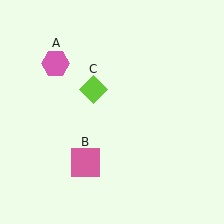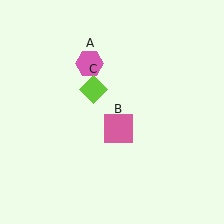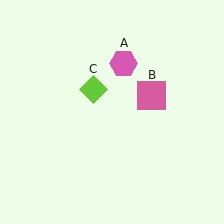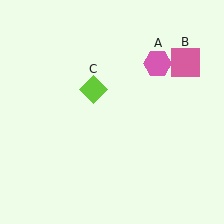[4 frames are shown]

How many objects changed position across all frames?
2 objects changed position: pink hexagon (object A), pink square (object B).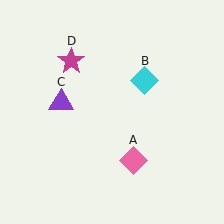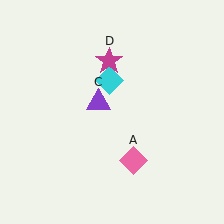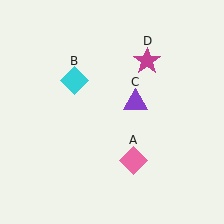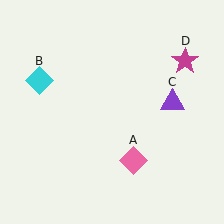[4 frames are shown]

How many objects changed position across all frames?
3 objects changed position: cyan diamond (object B), purple triangle (object C), magenta star (object D).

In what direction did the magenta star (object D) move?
The magenta star (object D) moved right.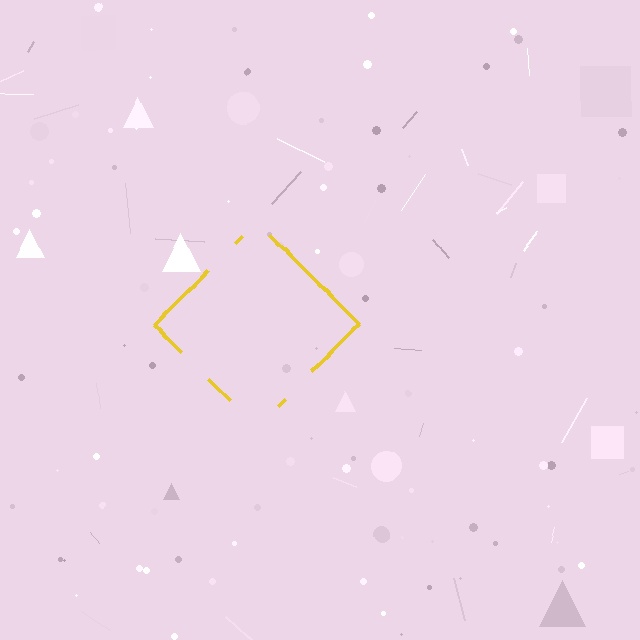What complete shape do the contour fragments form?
The contour fragments form a diamond.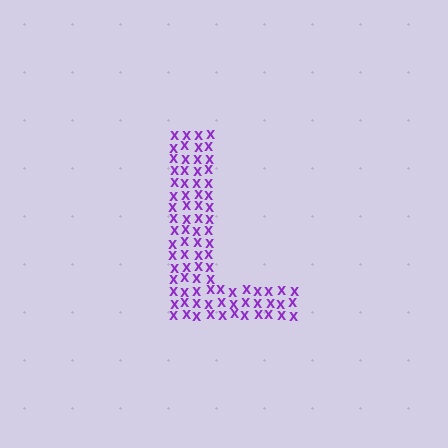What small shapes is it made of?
It is made of small letter X's.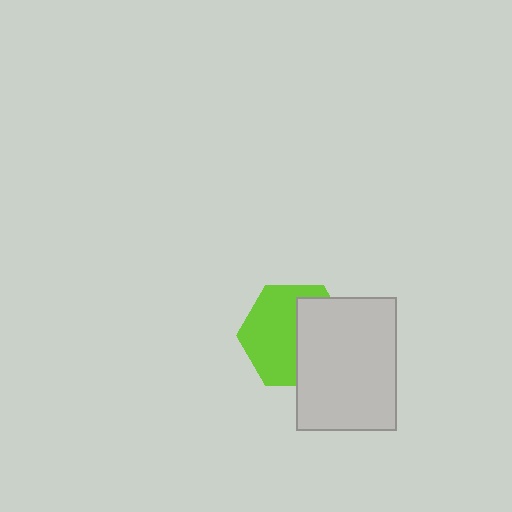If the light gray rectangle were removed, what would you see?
You would see the complete lime hexagon.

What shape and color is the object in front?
The object in front is a light gray rectangle.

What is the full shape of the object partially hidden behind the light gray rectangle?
The partially hidden object is a lime hexagon.